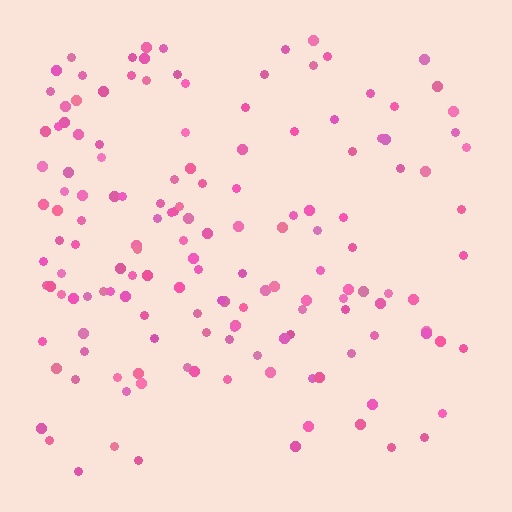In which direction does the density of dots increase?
From right to left, with the left side densest.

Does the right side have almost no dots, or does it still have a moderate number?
Still a moderate number, just noticeably fewer than the left.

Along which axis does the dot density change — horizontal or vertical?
Horizontal.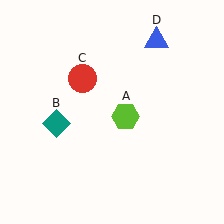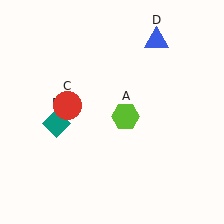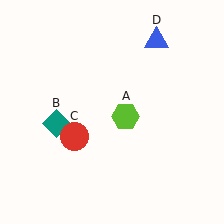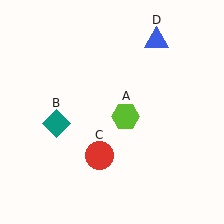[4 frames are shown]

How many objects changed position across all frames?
1 object changed position: red circle (object C).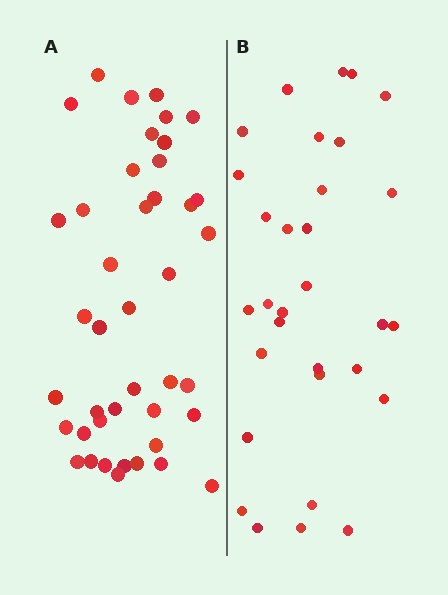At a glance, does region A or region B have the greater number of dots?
Region A (the left region) has more dots.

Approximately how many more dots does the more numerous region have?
Region A has roughly 12 or so more dots than region B.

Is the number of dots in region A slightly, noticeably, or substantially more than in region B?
Region A has noticeably more, but not dramatically so. The ratio is roughly 1.4 to 1.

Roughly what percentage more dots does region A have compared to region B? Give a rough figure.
About 35% more.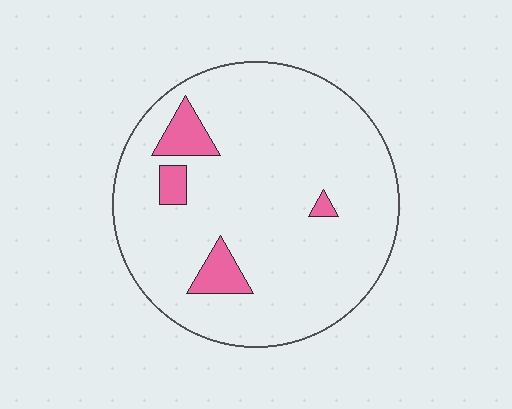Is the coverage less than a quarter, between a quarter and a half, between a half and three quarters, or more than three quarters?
Less than a quarter.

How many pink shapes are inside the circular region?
4.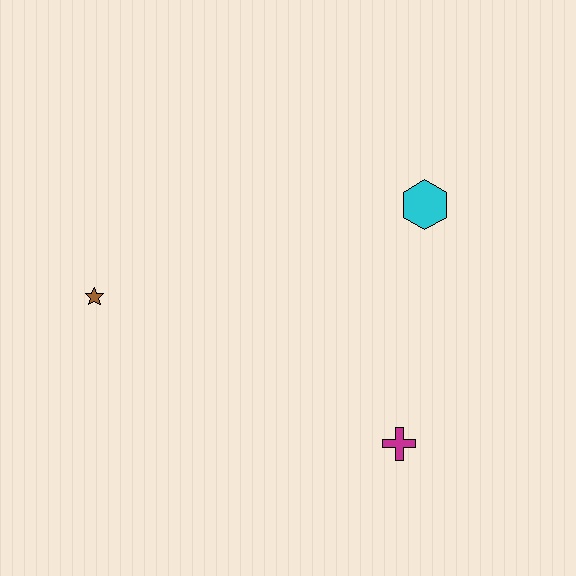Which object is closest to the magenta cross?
The cyan hexagon is closest to the magenta cross.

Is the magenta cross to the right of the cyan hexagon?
No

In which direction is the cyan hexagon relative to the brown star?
The cyan hexagon is to the right of the brown star.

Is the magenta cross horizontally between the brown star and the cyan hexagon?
Yes